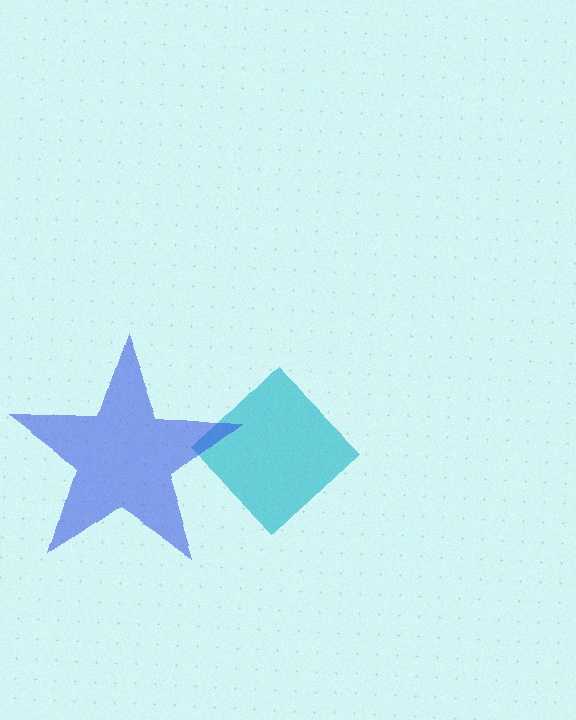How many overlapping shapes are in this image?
There are 2 overlapping shapes in the image.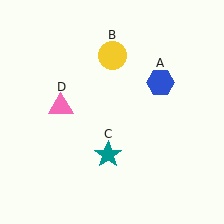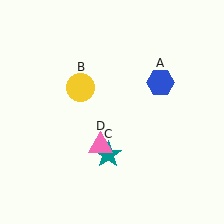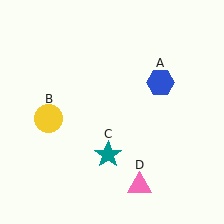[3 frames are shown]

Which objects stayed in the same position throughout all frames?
Blue hexagon (object A) and teal star (object C) remained stationary.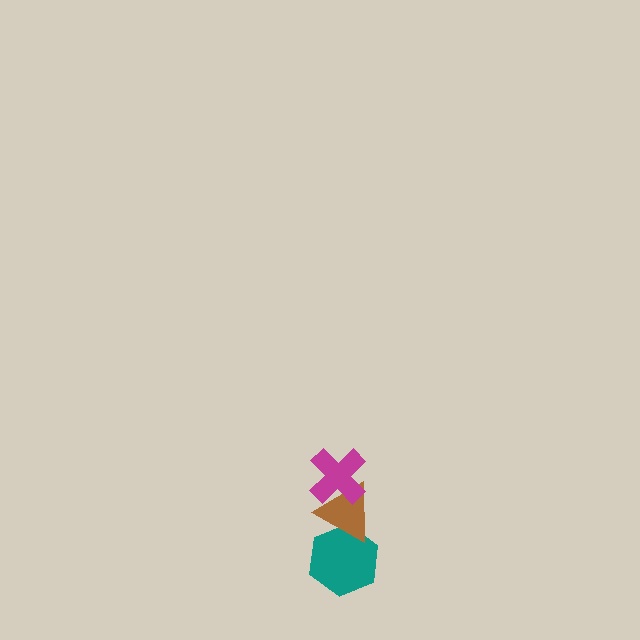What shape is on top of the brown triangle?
The magenta cross is on top of the brown triangle.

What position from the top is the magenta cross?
The magenta cross is 1st from the top.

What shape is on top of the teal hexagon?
The brown triangle is on top of the teal hexagon.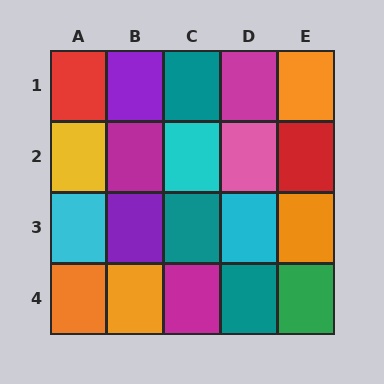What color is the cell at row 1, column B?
Purple.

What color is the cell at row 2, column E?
Red.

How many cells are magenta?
3 cells are magenta.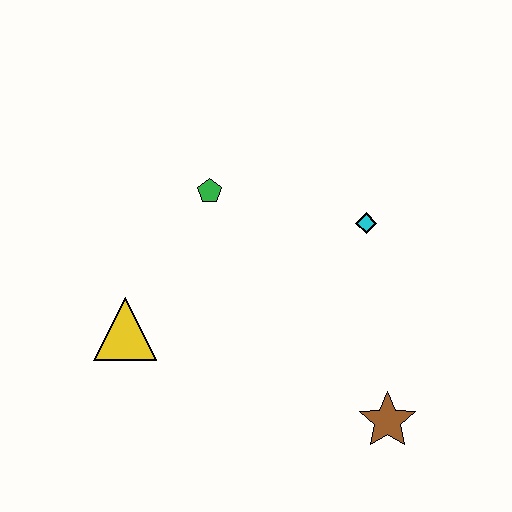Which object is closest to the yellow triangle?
The green pentagon is closest to the yellow triangle.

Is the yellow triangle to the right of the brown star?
No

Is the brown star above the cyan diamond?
No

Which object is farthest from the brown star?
The green pentagon is farthest from the brown star.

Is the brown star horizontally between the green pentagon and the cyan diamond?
No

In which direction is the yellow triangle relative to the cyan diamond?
The yellow triangle is to the left of the cyan diamond.